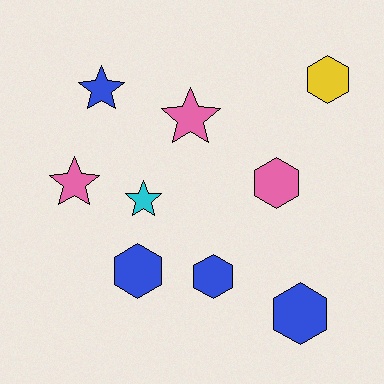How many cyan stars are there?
There is 1 cyan star.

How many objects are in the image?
There are 9 objects.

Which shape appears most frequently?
Hexagon, with 5 objects.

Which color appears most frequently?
Blue, with 4 objects.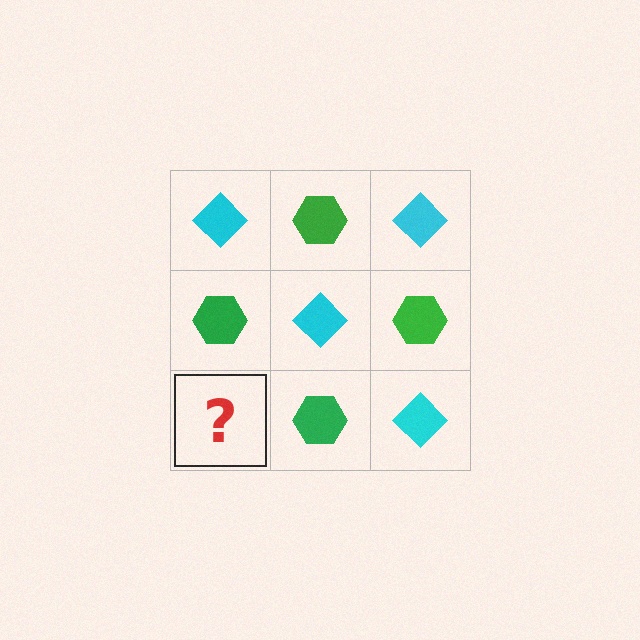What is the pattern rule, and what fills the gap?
The rule is that it alternates cyan diamond and green hexagon in a checkerboard pattern. The gap should be filled with a cyan diamond.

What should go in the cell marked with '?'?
The missing cell should contain a cyan diamond.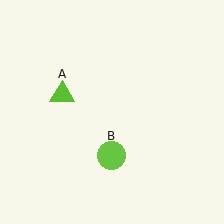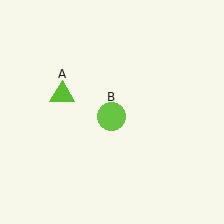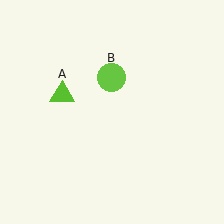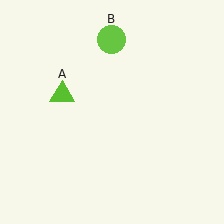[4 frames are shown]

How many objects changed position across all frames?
1 object changed position: lime circle (object B).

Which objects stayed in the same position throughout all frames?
Lime triangle (object A) remained stationary.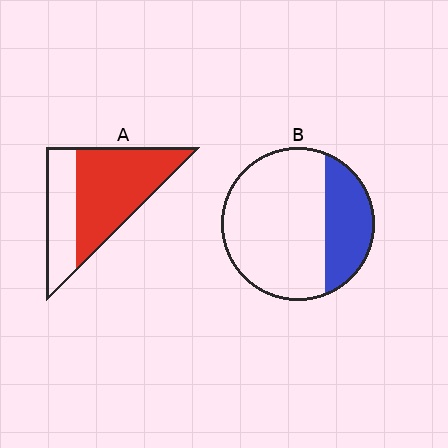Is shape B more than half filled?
No.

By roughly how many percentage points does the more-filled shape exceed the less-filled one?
By roughly 35 percentage points (A over B).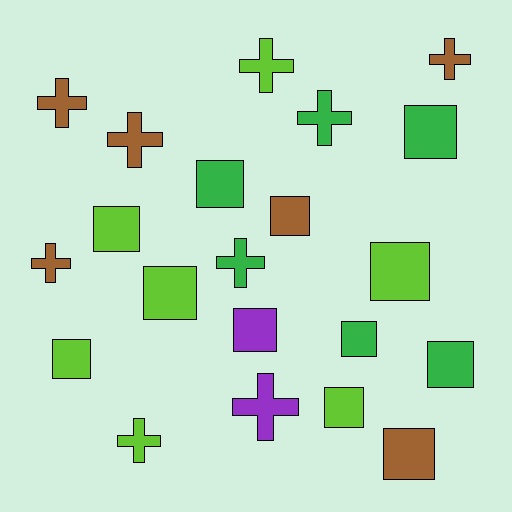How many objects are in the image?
There are 21 objects.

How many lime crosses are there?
There are 2 lime crosses.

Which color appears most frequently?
Lime, with 7 objects.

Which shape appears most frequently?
Square, with 12 objects.